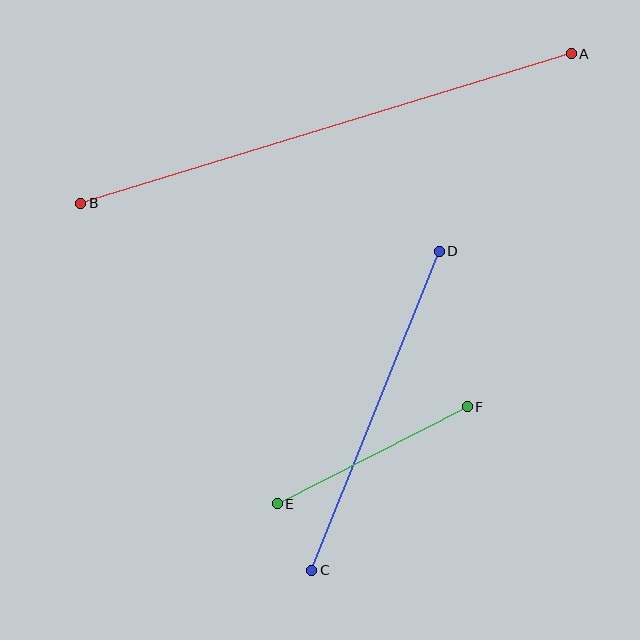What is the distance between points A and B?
The distance is approximately 513 pixels.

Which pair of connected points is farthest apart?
Points A and B are farthest apart.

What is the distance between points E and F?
The distance is approximately 213 pixels.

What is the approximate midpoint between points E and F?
The midpoint is at approximately (372, 455) pixels.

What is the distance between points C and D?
The distance is approximately 344 pixels.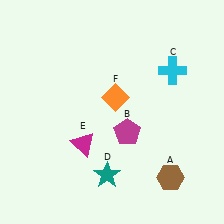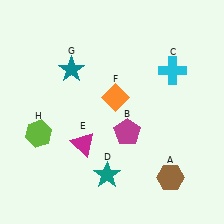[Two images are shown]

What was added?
A teal star (G), a lime hexagon (H) were added in Image 2.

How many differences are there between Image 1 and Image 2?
There are 2 differences between the two images.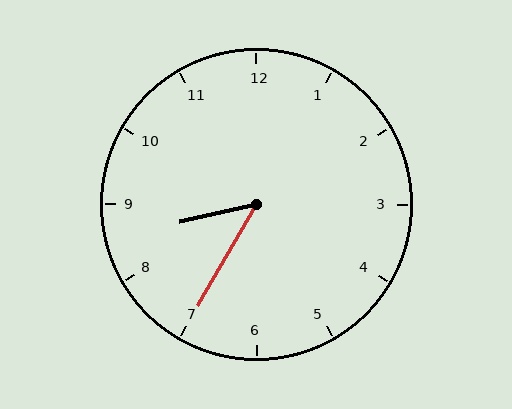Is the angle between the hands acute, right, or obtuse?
It is acute.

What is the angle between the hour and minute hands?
Approximately 48 degrees.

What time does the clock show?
8:35.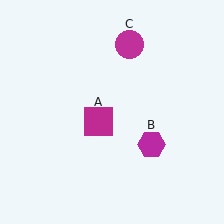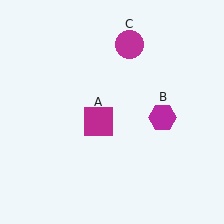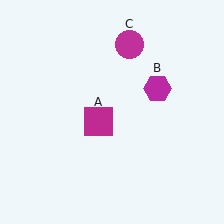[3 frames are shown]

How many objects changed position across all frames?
1 object changed position: magenta hexagon (object B).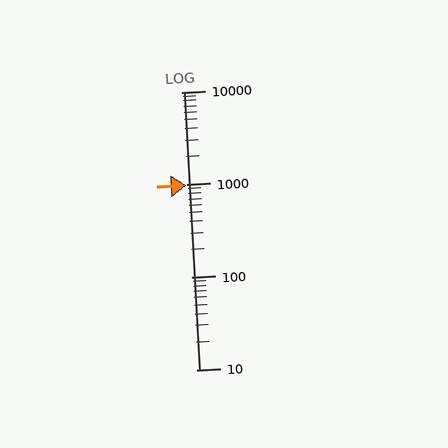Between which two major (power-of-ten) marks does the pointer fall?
The pointer is between 100 and 1000.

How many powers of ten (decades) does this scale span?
The scale spans 3 decades, from 10 to 10000.